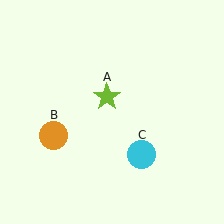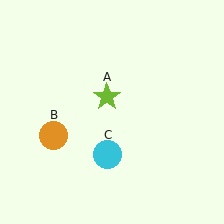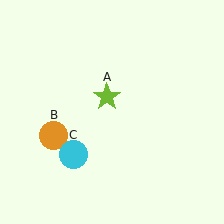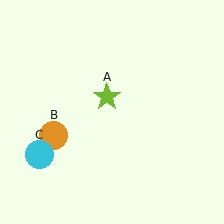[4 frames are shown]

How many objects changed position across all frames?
1 object changed position: cyan circle (object C).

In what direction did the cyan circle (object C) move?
The cyan circle (object C) moved left.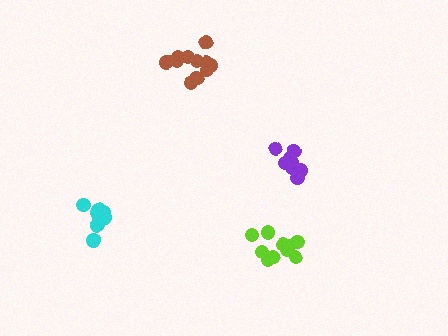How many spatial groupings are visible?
There are 4 spatial groupings.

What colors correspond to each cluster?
The clusters are colored: lime, cyan, purple, brown.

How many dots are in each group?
Group 1: 10 dots, Group 2: 9 dots, Group 3: 8 dots, Group 4: 11 dots (38 total).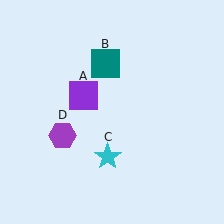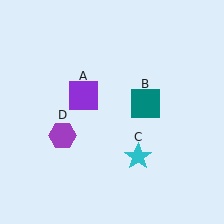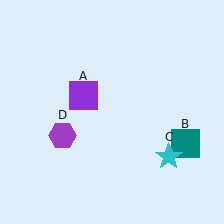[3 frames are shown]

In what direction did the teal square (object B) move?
The teal square (object B) moved down and to the right.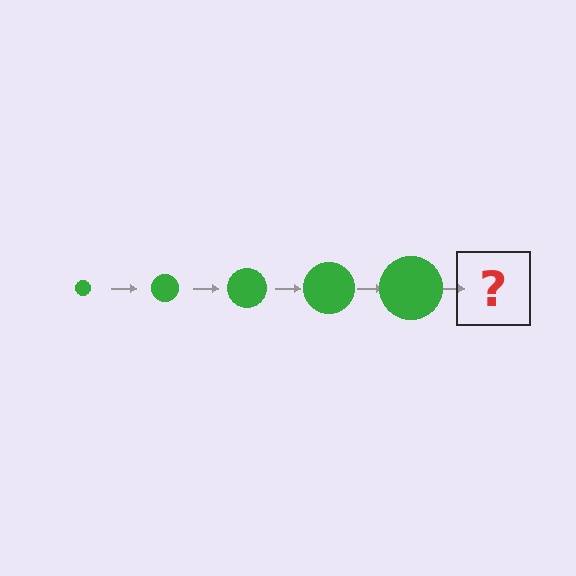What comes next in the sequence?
The next element should be a green circle, larger than the previous one.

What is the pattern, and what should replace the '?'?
The pattern is that the circle gets progressively larger each step. The '?' should be a green circle, larger than the previous one.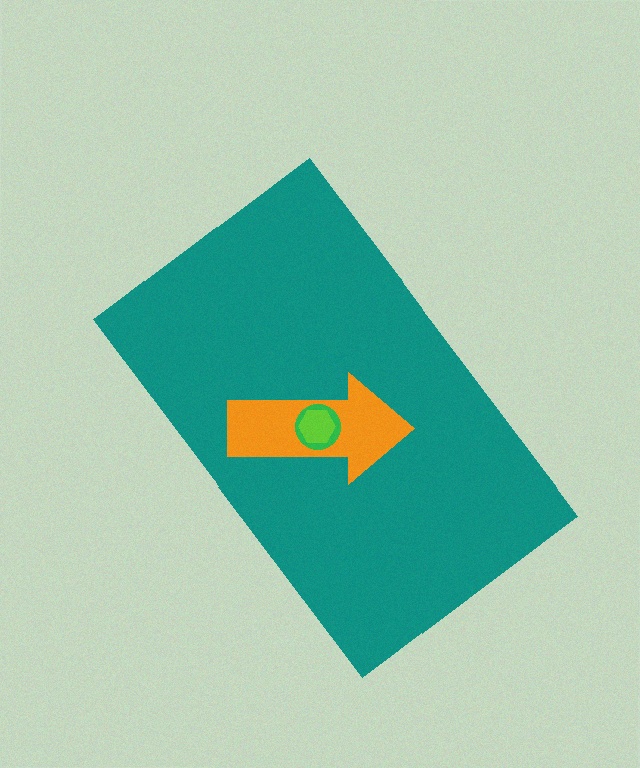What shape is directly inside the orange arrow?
The green circle.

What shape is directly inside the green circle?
The lime hexagon.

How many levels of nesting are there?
4.